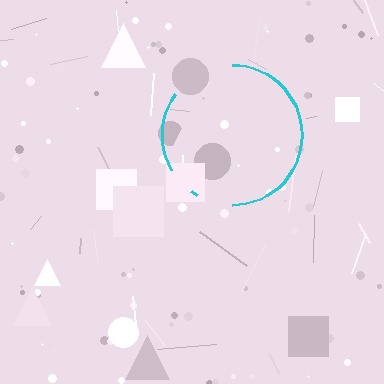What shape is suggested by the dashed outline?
The dashed outline suggests a circle.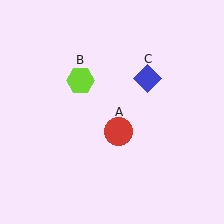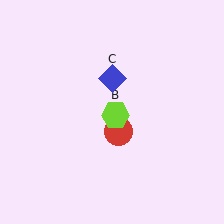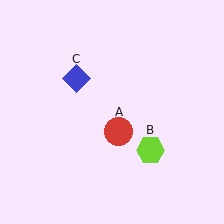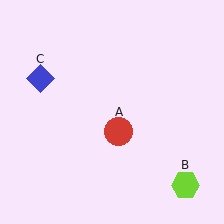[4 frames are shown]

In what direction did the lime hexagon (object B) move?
The lime hexagon (object B) moved down and to the right.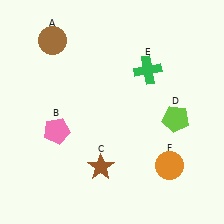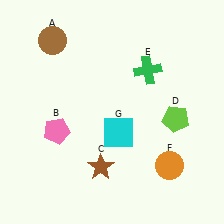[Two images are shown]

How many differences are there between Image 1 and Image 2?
There is 1 difference between the two images.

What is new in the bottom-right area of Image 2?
A cyan square (G) was added in the bottom-right area of Image 2.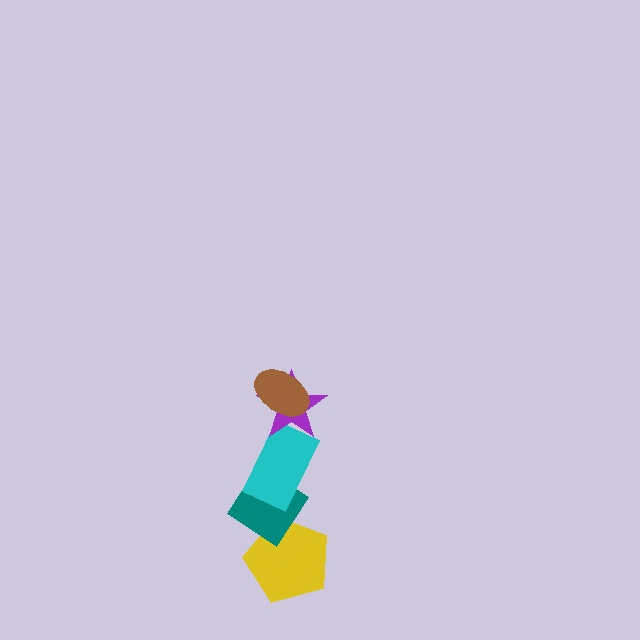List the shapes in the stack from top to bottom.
From top to bottom: the brown ellipse, the purple star, the cyan rectangle, the teal diamond, the yellow pentagon.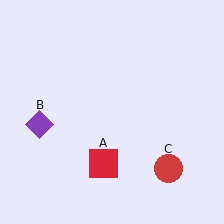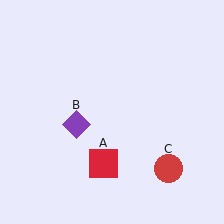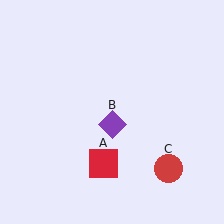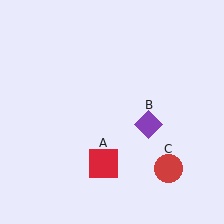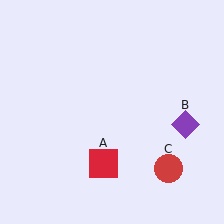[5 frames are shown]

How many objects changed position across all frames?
1 object changed position: purple diamond (object B).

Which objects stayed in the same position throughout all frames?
Red square (object A) and red circle (object C) remained stationary.